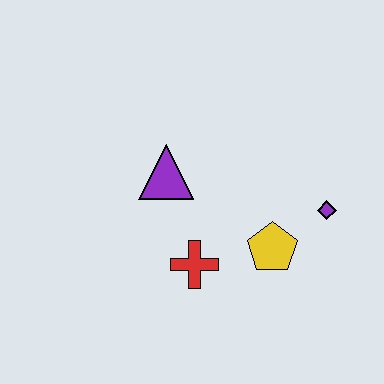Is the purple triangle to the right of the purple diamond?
No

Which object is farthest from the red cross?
The purple diamond is farthest from the red cross.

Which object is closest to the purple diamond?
The yellow pentagon is closest to the purple diamond.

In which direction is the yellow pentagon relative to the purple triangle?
The yellow pentagon is to the right of the purple triangle.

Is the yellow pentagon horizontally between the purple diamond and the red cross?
Yes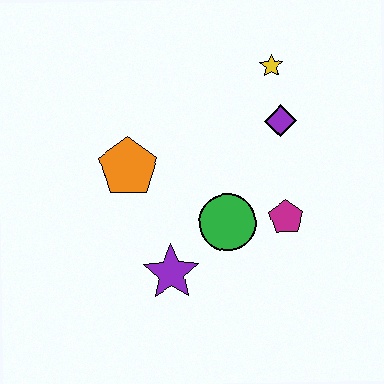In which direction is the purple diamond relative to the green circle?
The purple diamond is above the green circle.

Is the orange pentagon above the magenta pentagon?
Yes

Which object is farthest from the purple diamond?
The purple star is farthest from the purple diamond.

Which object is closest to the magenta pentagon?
The green circle is closest to the magenta pentagon.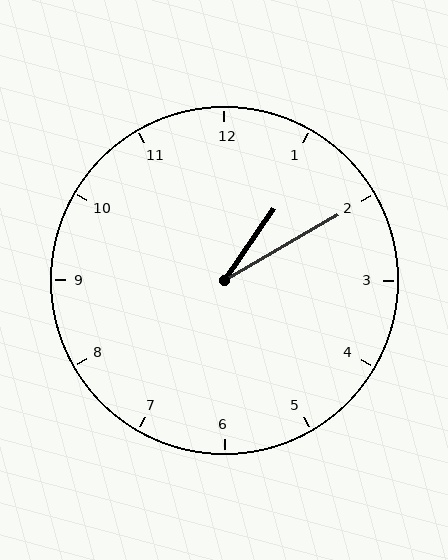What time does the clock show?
1:10.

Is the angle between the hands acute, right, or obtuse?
It is acute.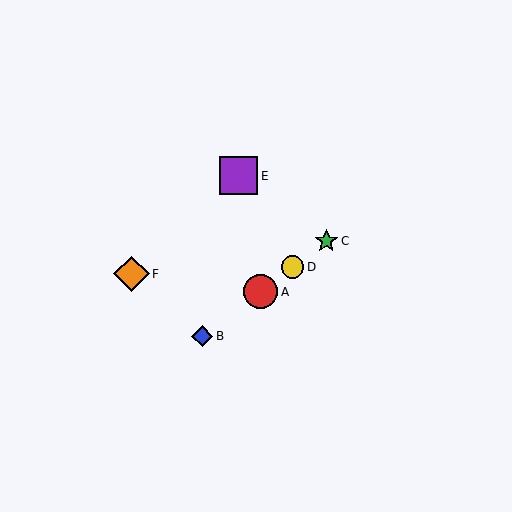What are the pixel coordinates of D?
Object D is at (292, 267).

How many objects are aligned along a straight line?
4 objects (A, B, C, D) are aligned along a straight line.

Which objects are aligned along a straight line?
Objects A, B, C, D are aligned along a straight line.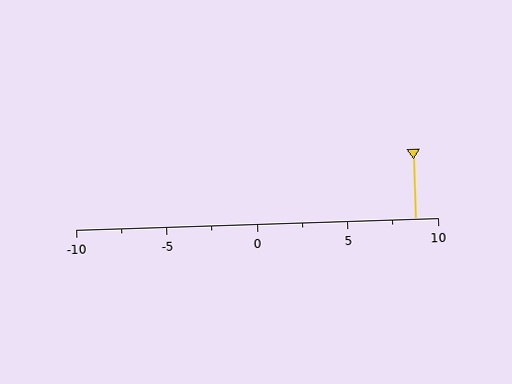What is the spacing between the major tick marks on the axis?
The major ticks are spaced 5 apart.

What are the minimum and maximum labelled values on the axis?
The axis runs from -10 to 10.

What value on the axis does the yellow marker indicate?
The marker indicates approximately 8.8.